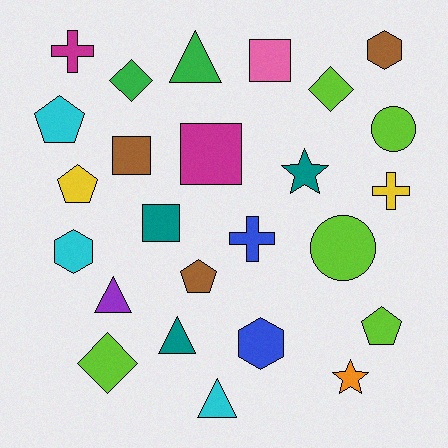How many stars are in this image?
There are 2 stars.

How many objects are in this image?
There are 25 objects.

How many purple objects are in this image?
There is 1 purple object.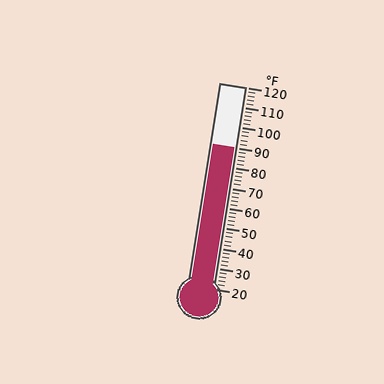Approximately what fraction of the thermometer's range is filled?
The thermometer is filled to approximately 70% of its range.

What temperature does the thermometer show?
The thermometer shows approximately 90°F.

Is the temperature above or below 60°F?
The temperature is above 60°F.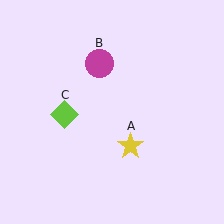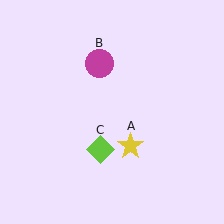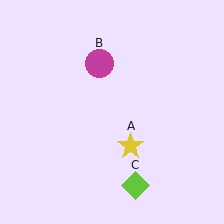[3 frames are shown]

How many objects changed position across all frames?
1 object changed position: lime diamond (object C).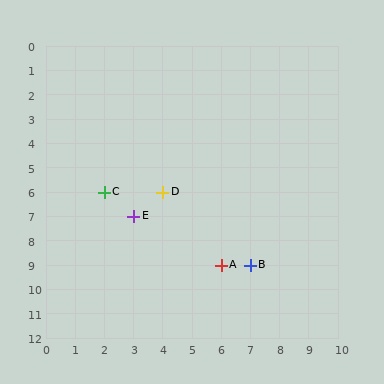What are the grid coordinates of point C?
Point C is at grid coordinates (2, 6).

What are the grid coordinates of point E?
Point E is at grid coordinates (3, 7).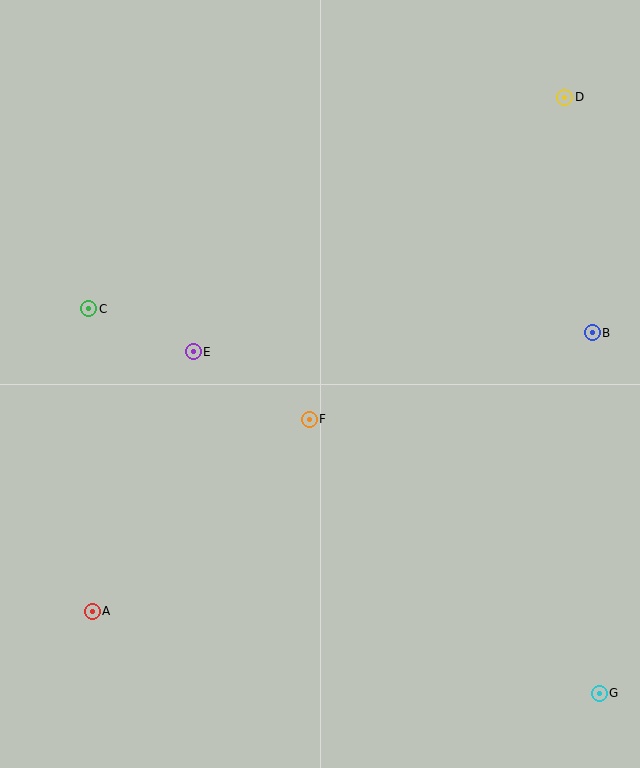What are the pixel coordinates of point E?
Point E is at (193, 352).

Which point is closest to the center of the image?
Point F at (309, 419) is closest to the center.